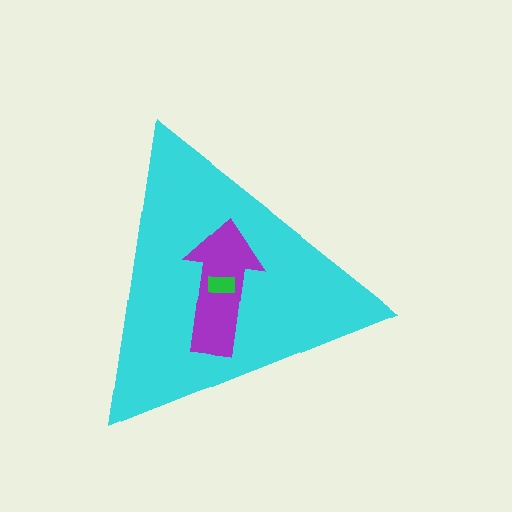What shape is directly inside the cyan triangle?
The purple arrow.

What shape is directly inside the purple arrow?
The green rectangle.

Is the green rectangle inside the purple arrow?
Yes.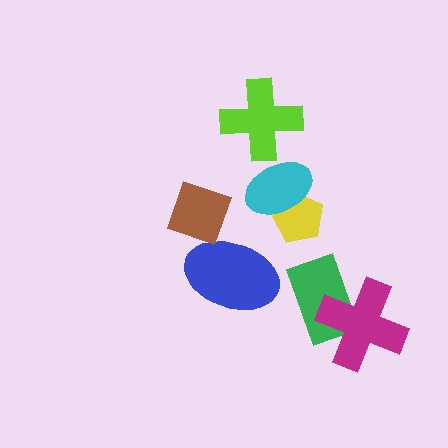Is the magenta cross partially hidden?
No, no other shape covers it.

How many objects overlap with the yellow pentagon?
1 object overlaps with the yellow pentagon.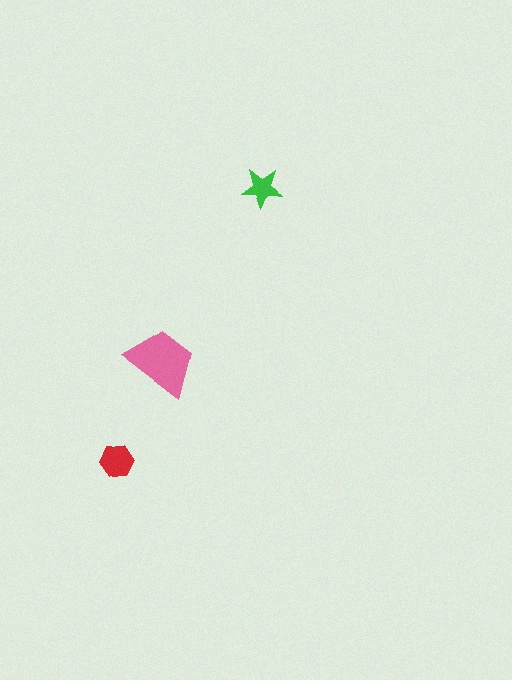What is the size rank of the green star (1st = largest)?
3rd.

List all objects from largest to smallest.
The pink trapezoid, the red hexagon, the green star.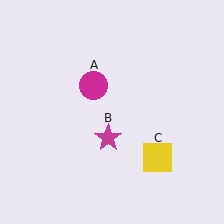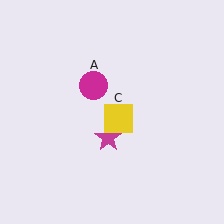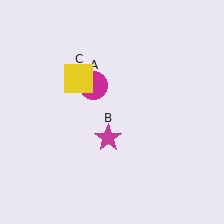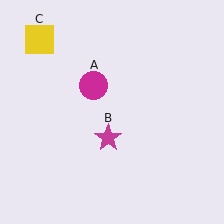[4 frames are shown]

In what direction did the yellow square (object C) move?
The yellow square (object C) moved up and to the left.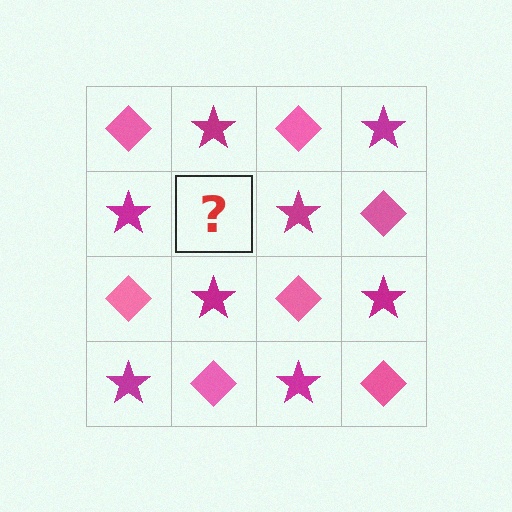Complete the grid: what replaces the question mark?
The question mark should be replaced with a pink diamond.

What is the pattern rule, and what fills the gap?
The rule is that it alternates pink diamond and magenta star in a checkerboard pattern. The gap should be filled with a pink diamond.